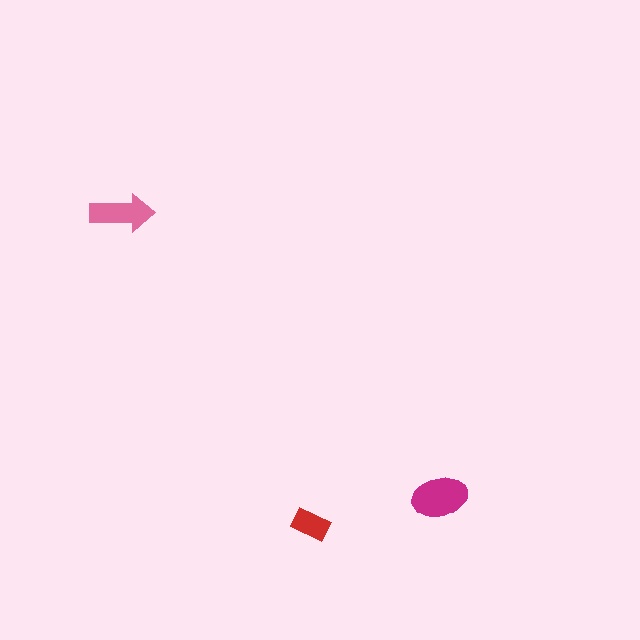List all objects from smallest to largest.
The red rectangle, the pink arrow, the magenta ellipse.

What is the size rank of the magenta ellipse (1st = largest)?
1st.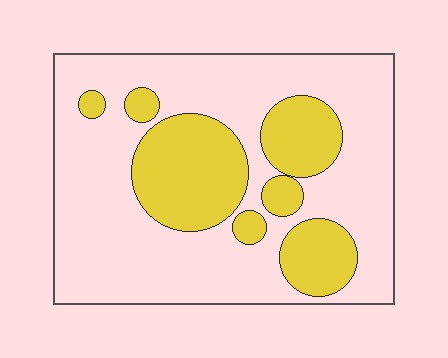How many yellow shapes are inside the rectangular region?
7.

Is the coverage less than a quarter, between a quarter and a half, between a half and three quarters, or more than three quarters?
Between a quarter and a half.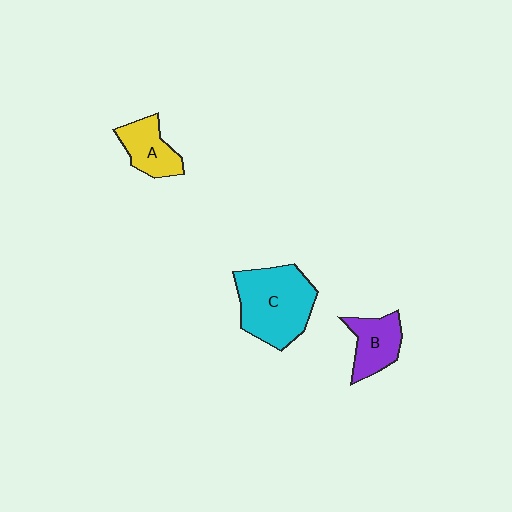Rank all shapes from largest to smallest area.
From largest to smallest: C (cyan), B (purple), A (yellow).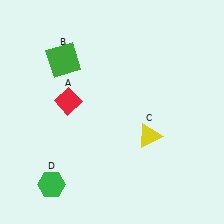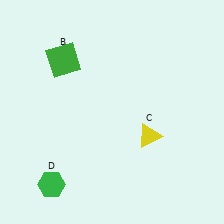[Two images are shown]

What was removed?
The red diamond (A) was removed in Image 2.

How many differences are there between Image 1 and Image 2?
There is 1 difference between the two images.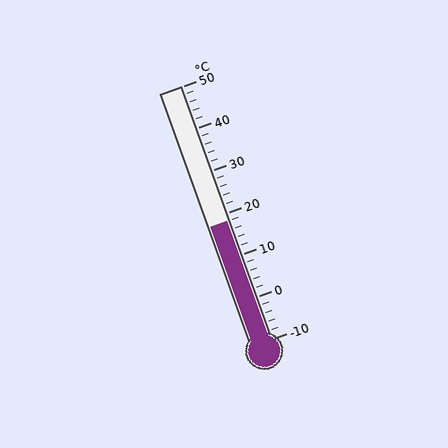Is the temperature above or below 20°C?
The temperature is below 20°C.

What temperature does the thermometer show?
The thermometer shows approximately 18°C.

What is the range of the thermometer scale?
The thermometer scale ranges from -10°C to 50°C.